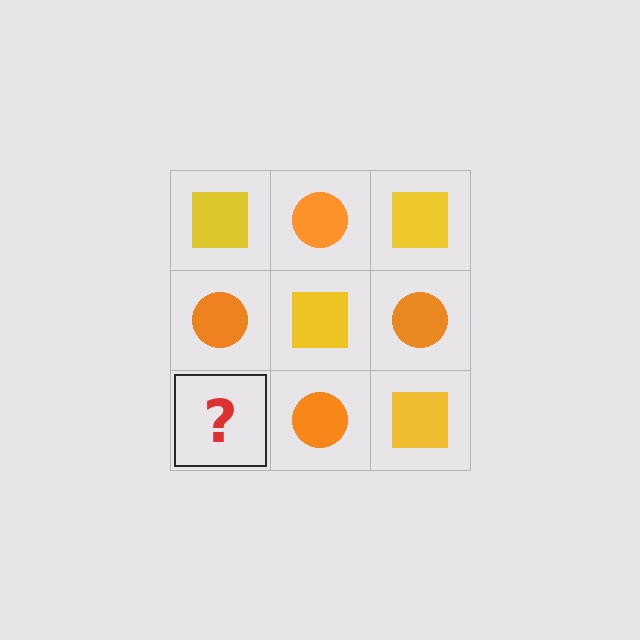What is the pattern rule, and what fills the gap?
The rule is that it alternates yellow square and orange circle in a checkerboard pattern. The gap should be filled with a yellow square.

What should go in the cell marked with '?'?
The missing cell should contain a yellow square.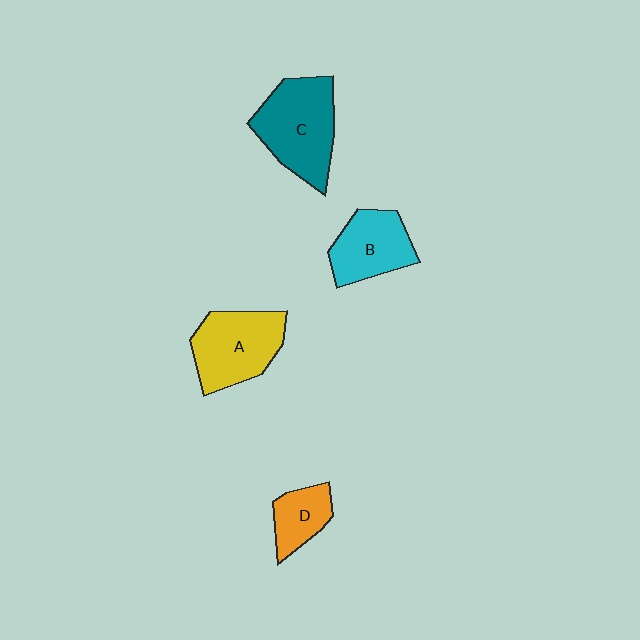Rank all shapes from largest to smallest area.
From largest to smallest: C (teal), A (yellow), B (cyan), D (orange).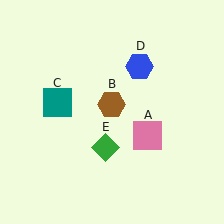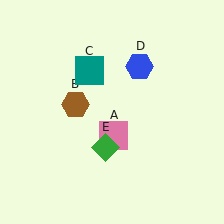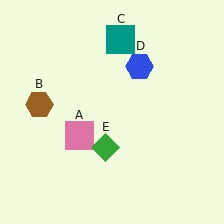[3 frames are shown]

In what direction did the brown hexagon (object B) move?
The brown hexagon (object B) moved left.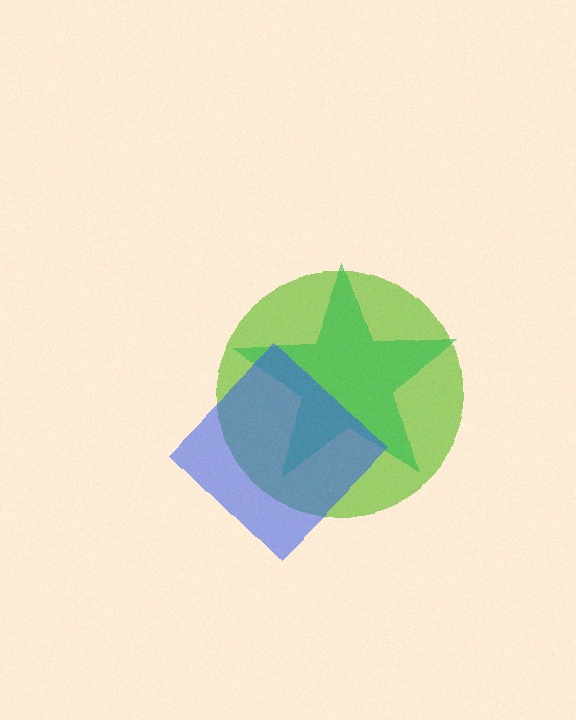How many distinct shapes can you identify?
There are 3 distinct shapes: a lime circle, a green star, a blue diamond.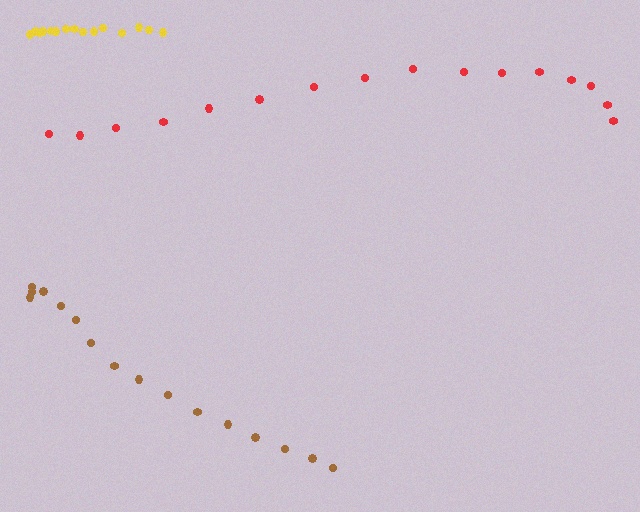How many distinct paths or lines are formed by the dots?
There are 3 distinct paths.